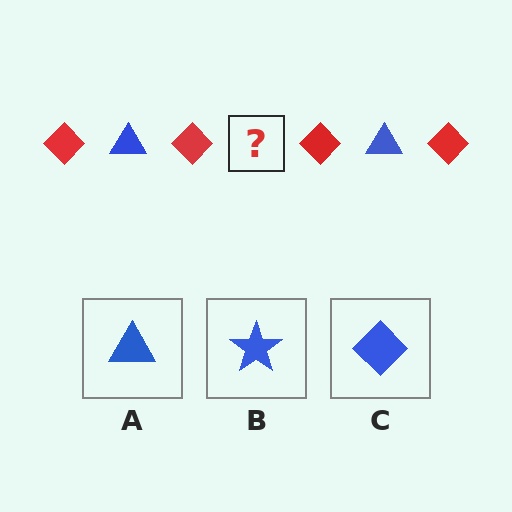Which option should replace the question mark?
Option A.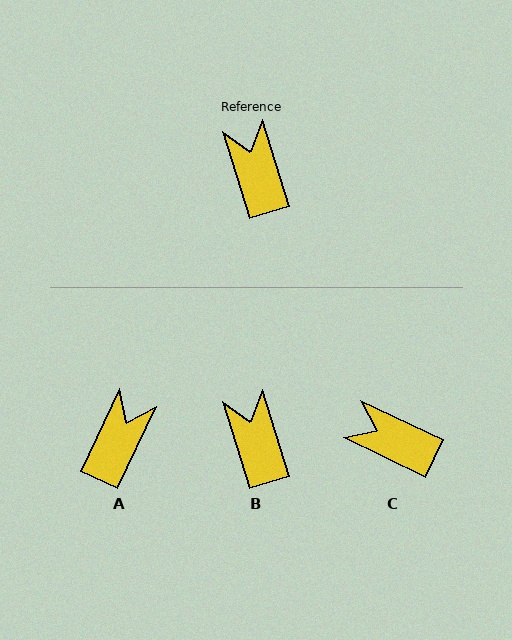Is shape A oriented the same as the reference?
No, it is off by about 42 degrees.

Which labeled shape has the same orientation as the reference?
B.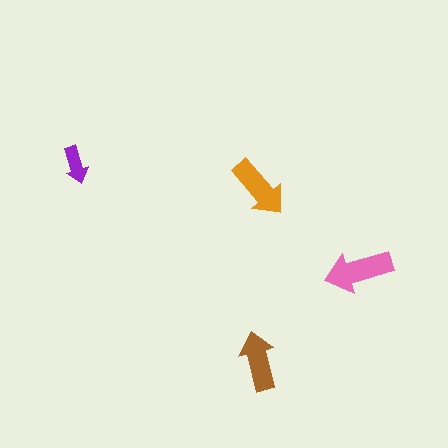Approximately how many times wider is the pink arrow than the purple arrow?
About 2 times wider.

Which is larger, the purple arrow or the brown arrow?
The brown one.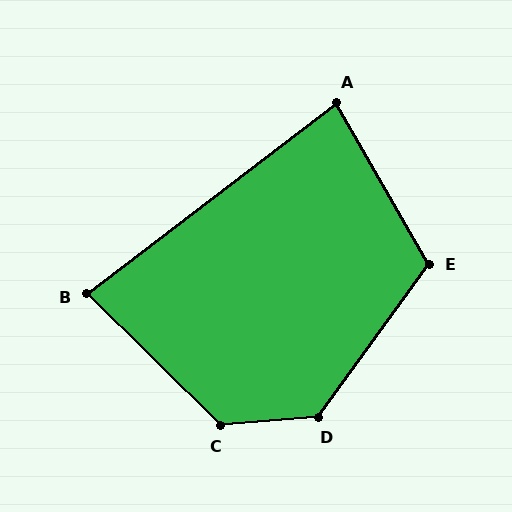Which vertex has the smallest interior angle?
B, at approximately 82 degrees.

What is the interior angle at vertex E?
Approximately 114 degrees (obtuse).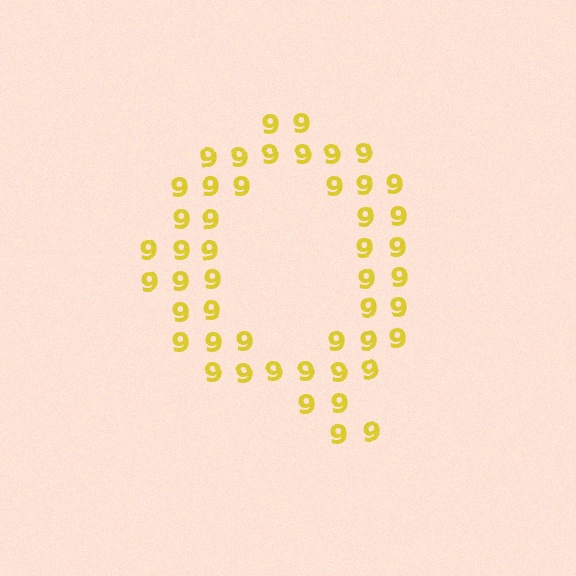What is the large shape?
The large shape is the letter Q.